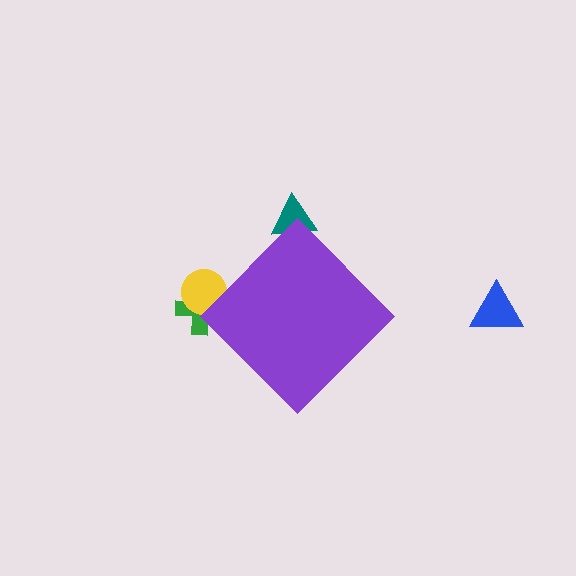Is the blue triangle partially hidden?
No, the blue triangle is fully visible.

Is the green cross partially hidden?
Yes, the green cross is partially hidden behind the purple diamond.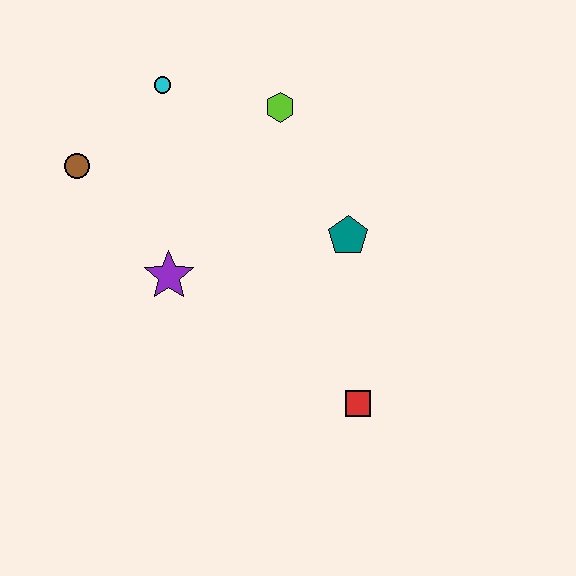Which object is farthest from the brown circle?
The red square is farthest from the brown circle.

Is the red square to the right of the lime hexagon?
Yes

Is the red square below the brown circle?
Yes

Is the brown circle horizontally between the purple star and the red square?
No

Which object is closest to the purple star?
The brown circle is closest to the purple star.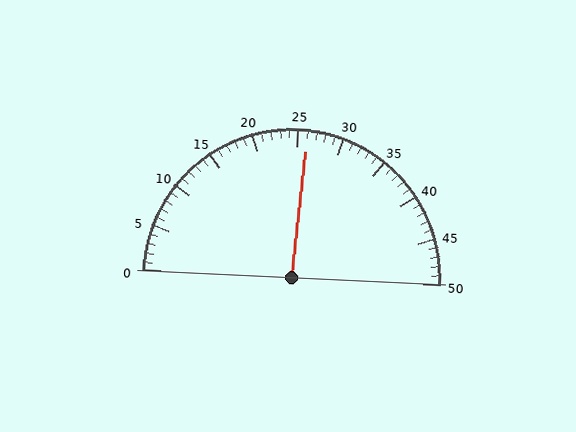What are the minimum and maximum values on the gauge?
The gauge ranges from 0 to 50.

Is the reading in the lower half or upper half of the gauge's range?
The reading is in the upper half of the range (0 to 50).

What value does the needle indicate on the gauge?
The needle indicates approximately 26.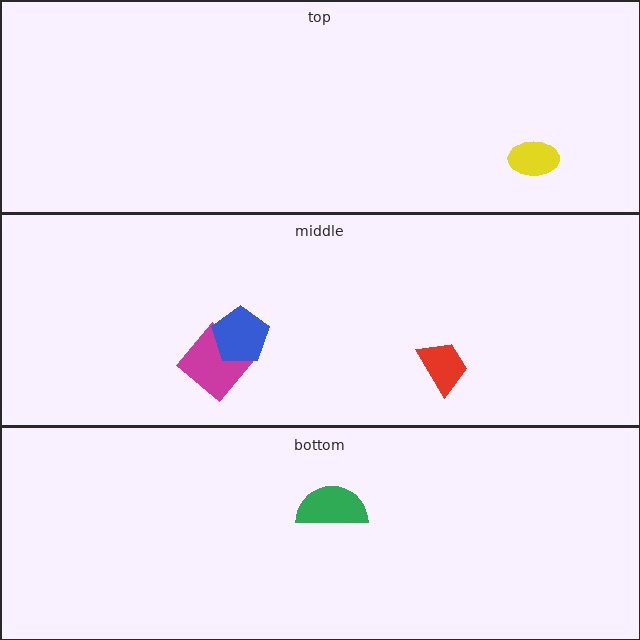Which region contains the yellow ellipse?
The top region.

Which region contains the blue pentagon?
The middle region.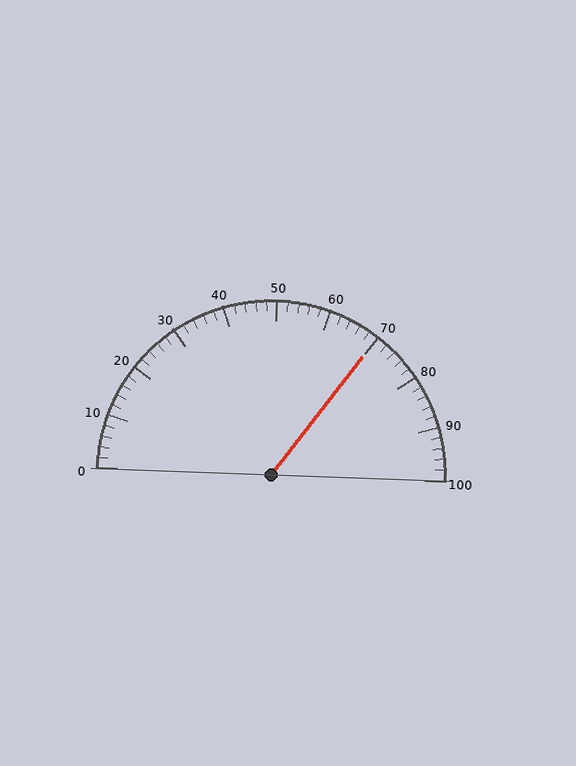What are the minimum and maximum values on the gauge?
The gauge ranges from 0 to 100.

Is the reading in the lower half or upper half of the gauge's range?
The reading is in the upper half of the range (0 to 100).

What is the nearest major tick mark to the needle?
The nearest major tick mark is 70.